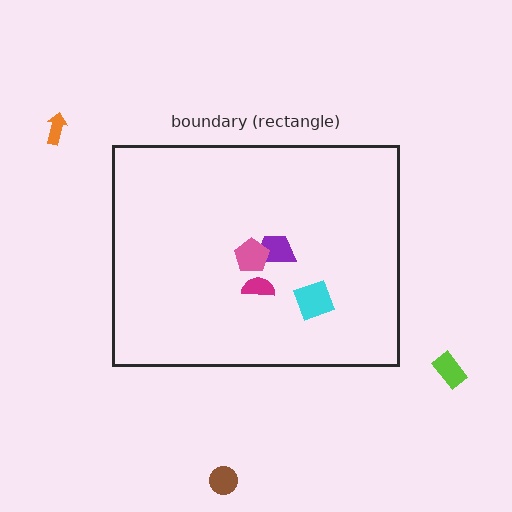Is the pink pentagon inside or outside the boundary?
Inside.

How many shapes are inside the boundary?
4 inside, 3 outside.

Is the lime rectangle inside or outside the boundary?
Outside.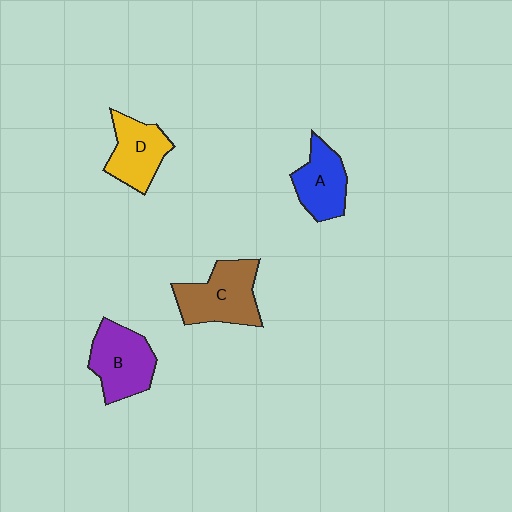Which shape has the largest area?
Shape C (brown).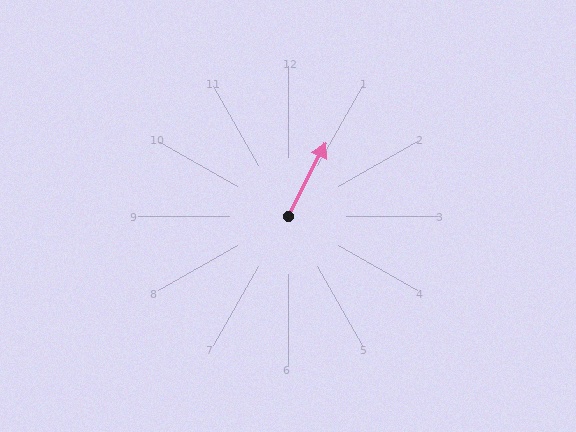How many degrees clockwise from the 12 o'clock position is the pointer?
Approximately 27 degrees.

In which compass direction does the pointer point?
Northeast.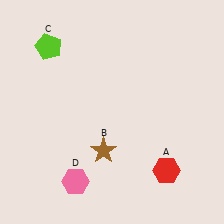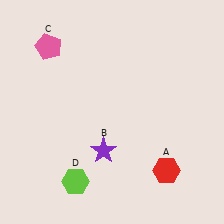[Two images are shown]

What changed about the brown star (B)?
In Image 1, B is brown. In Image 2, it changed to purple.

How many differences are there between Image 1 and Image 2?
There are 3 differences between the two images.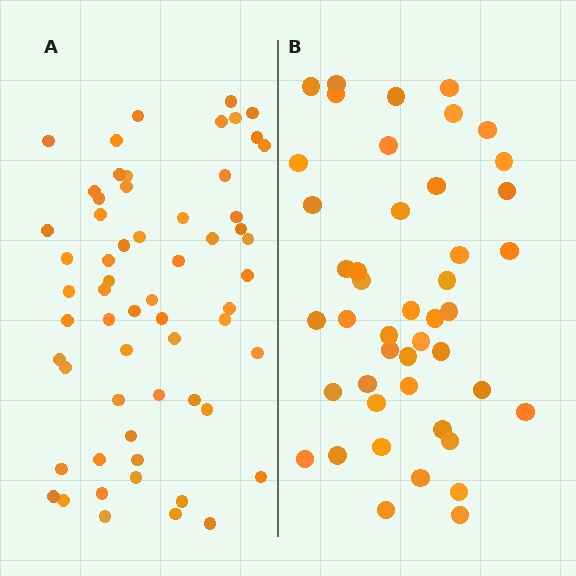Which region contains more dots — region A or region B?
Region A (the left region) has more dots.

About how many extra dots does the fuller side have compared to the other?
Region A has approximately 15 more dots than region B.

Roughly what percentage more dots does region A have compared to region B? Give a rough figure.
About 35% more.